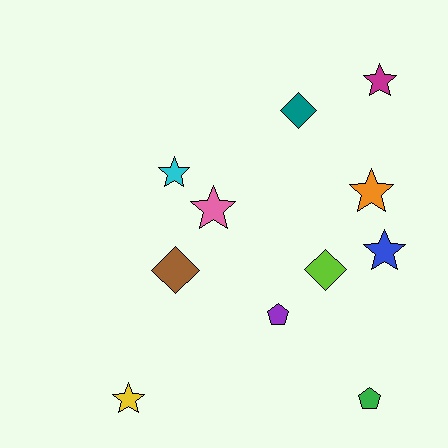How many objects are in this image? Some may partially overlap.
There are 11 objects.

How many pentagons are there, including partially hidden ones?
There are 2 pentagons.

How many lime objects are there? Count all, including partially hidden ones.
There is 1 lime object.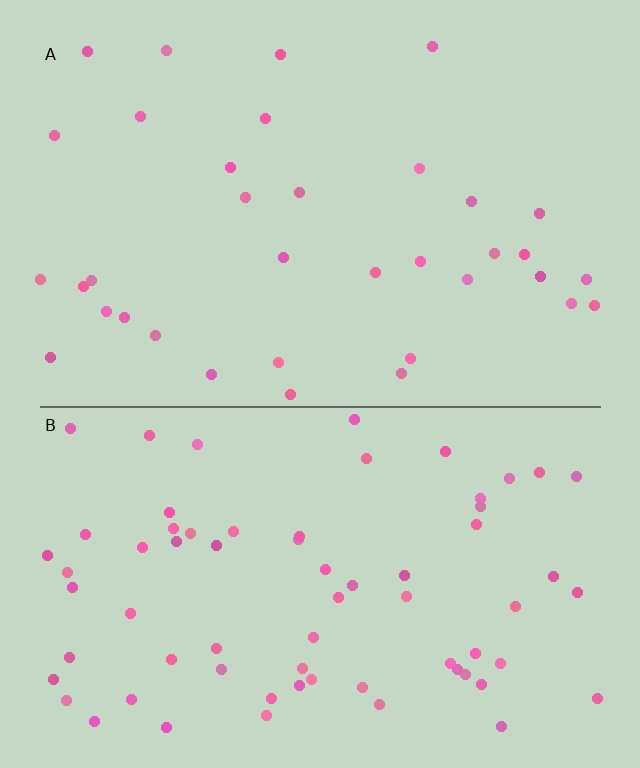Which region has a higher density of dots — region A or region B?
B (the bottom).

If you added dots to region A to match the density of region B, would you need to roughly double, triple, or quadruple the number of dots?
Approximately double.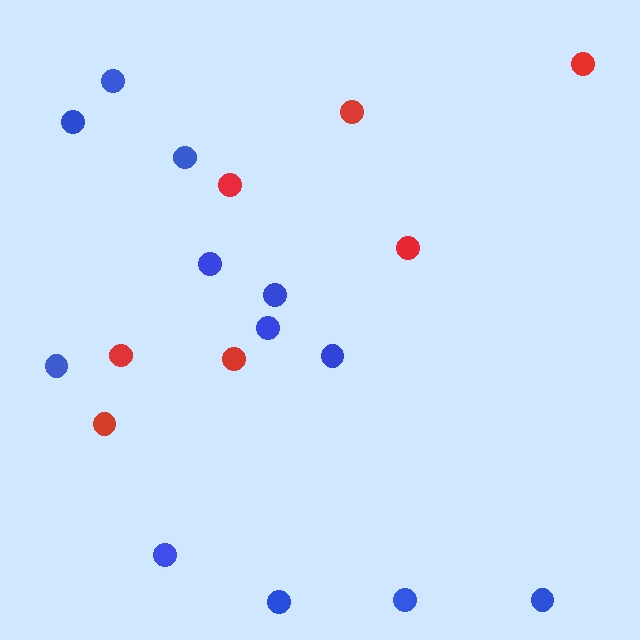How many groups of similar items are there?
There are 2 groups: one group of blue circles (12) and one group of red circles (7).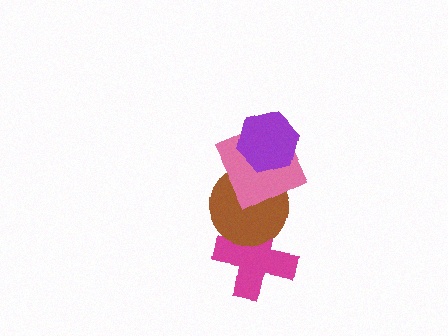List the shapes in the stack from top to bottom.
From top to bottom: the purple hexagon, the pink square, the brown circle, the magenta cross.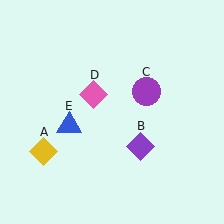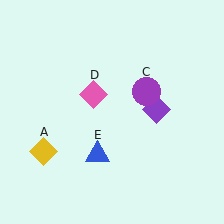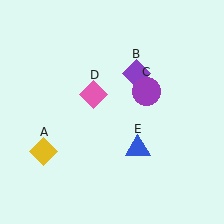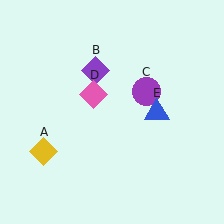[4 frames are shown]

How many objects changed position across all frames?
2 objects changed position: purple diamond (object B), blue triangle (object E).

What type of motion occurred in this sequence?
The purple diamond (object B), blue triangle (object E) rotated counterclockwise around the center of the scene.